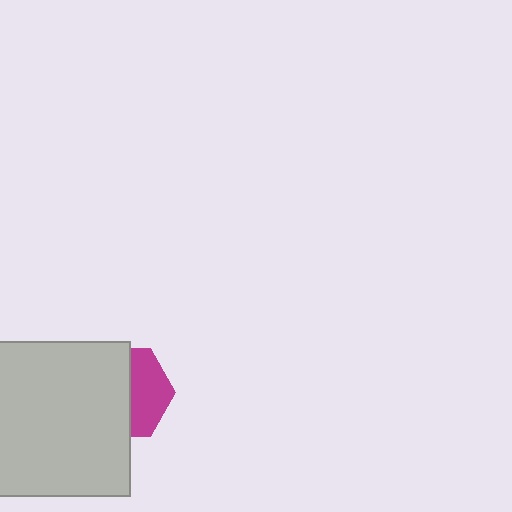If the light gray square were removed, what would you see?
You would see the complete magenta hexagon.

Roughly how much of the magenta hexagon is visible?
A small part of it is visible (roughly 42%).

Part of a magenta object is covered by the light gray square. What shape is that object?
It is a hexagon.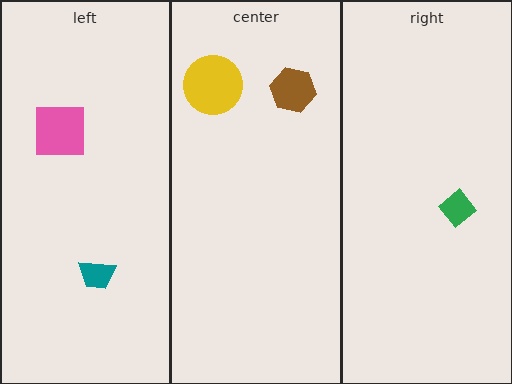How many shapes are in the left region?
2.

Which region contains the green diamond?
The right region.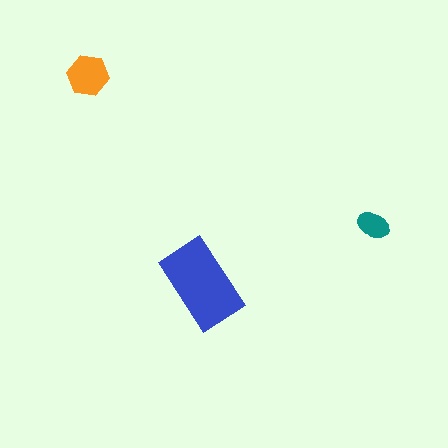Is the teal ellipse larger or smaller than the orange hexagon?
Smaller.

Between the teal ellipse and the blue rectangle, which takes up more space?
The blue rectangle.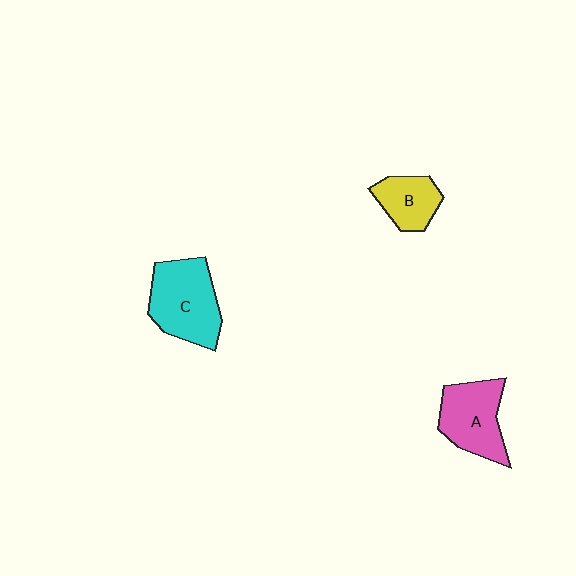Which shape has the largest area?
Shape C (cyan).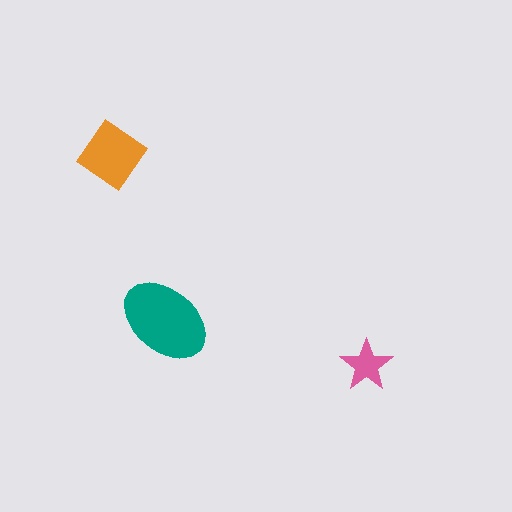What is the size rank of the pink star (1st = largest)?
3rd.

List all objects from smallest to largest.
The pink star, the orange diamond, the teal ellipse.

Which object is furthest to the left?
The orange diamond is leftmost.